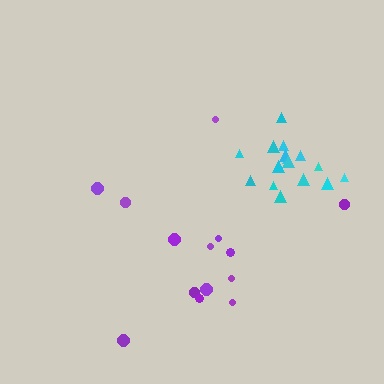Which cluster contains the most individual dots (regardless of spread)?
Cyan (16).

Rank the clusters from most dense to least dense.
cyan, purple.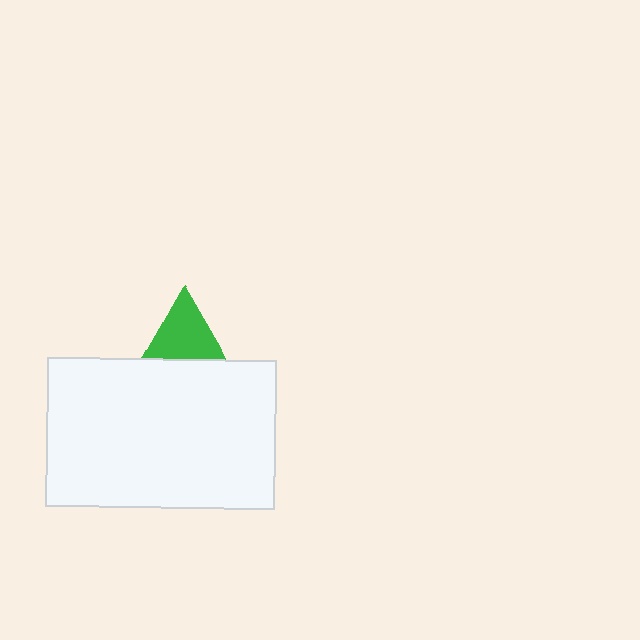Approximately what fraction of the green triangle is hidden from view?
Roughly 54% of the green triangle is hidden behind the white rectangle.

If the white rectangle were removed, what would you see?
You would see the complete green triangle.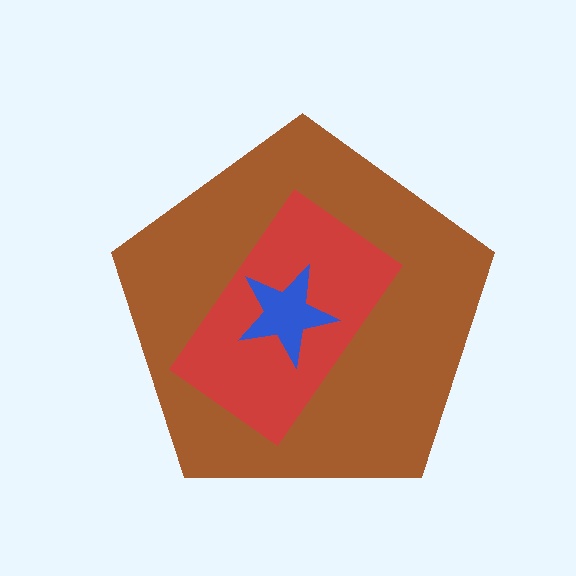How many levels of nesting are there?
3.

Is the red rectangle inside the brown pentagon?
Yes.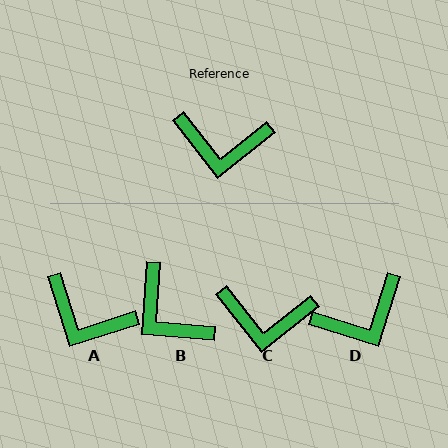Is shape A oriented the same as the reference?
No, it is off by about 20 degrees.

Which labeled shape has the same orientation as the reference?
C.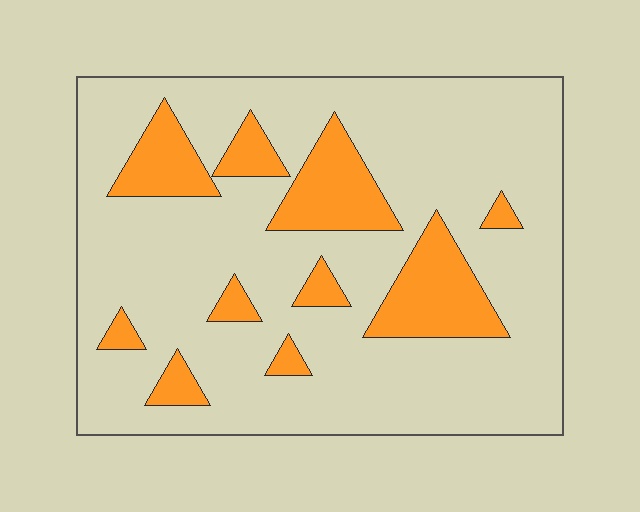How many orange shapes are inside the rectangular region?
10.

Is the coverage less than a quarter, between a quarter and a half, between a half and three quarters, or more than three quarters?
Less than a quarter.